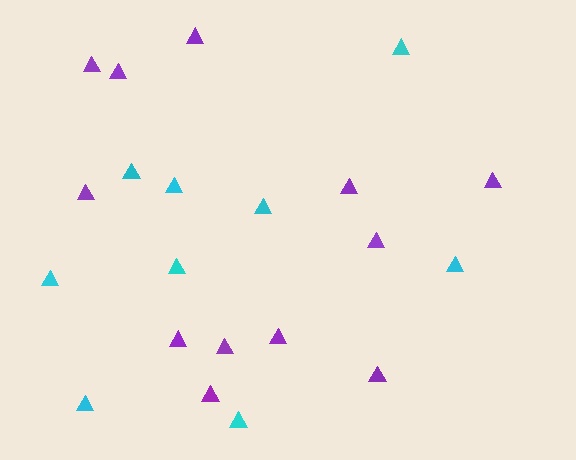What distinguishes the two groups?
There are 2 groups: one group of cyan triangles (9) and one group of purple triangles (12).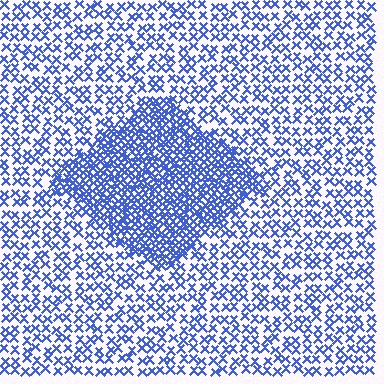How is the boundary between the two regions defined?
The boundary is defined by a change in element density (approximately 2.3x ratio). All elements are the same color, size, and shape.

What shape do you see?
I see a diamond.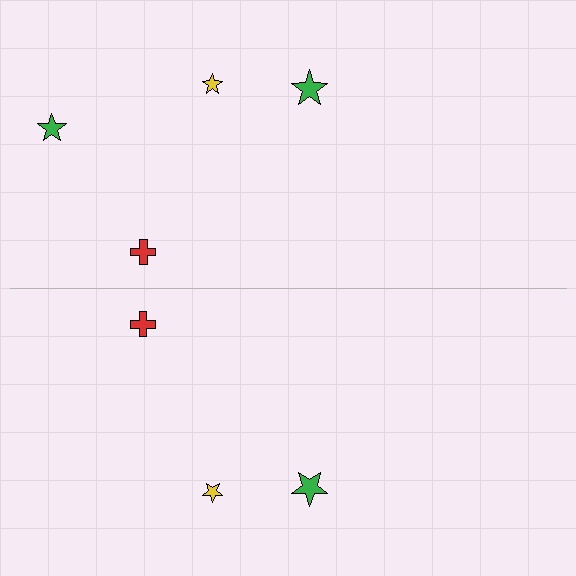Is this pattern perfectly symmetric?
No, the pattern is not perfectly symmetric. A green star is missing from the bottom side.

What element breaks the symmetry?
A green star is missing from the bottom side.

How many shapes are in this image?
There are 7 shapes in this image.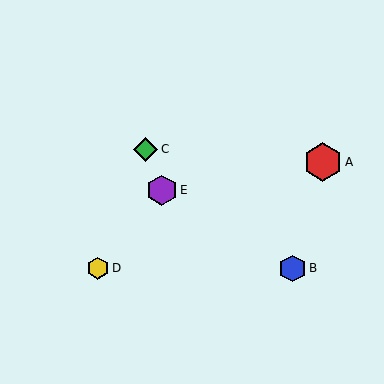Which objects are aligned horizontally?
Objects B, D are aligned horizontally.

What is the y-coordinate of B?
Object B is at y≈268.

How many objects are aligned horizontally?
2 objects (B, D) are aligned horizontally.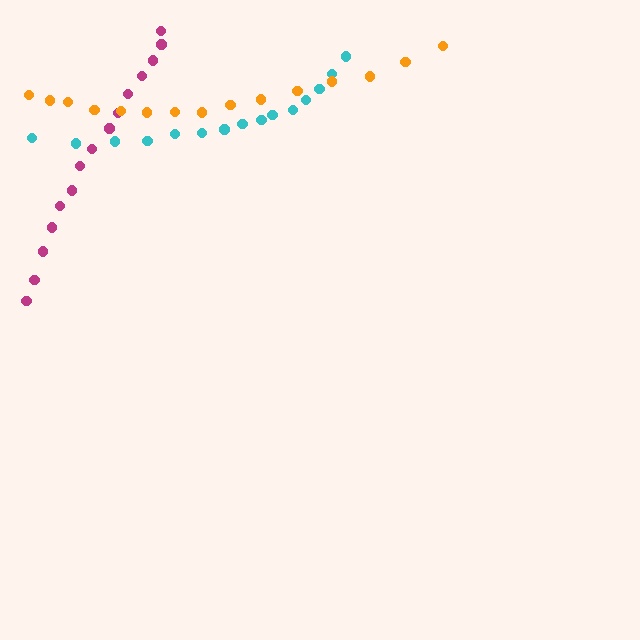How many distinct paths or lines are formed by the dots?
There are 3 distinct paths.